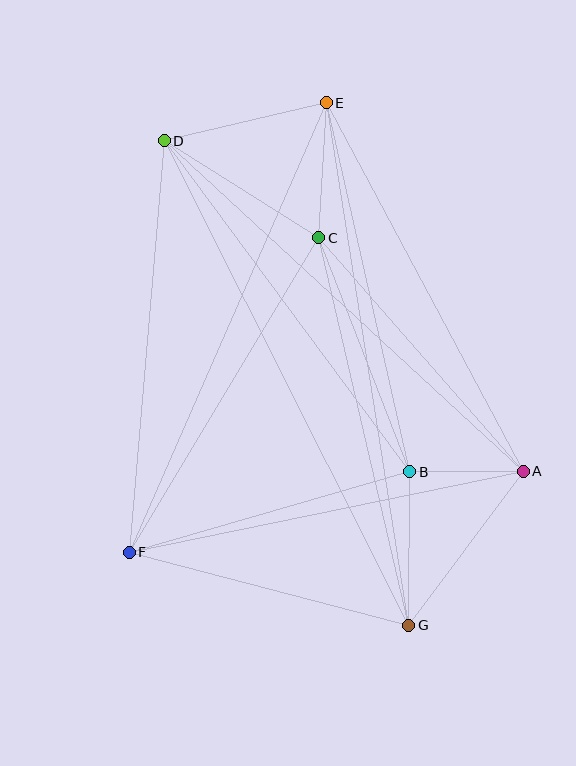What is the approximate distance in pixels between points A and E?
The distance between A and E is approximately 418 pixels.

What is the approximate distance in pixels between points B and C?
The distance between B and C is approximately 251 pixels.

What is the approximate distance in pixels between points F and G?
The distance between F and G is approximately 289 pixels.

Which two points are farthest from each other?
Points D and G are farthest from each other.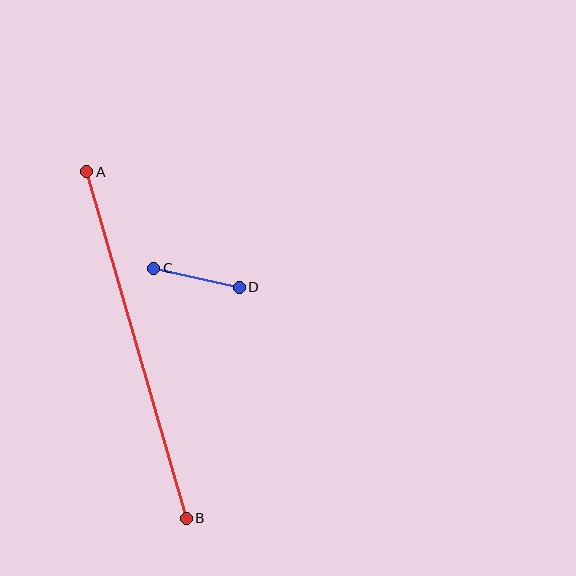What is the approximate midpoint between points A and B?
The midpoint is at approximately (137, 345) pixels.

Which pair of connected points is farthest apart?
Points A and B are farthest apart.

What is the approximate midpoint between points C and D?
The midpoint is at approximately (196, 278) pixels.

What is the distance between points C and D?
The distance is approximately 87 pixels.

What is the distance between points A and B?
The distance is approximately 360 pixels.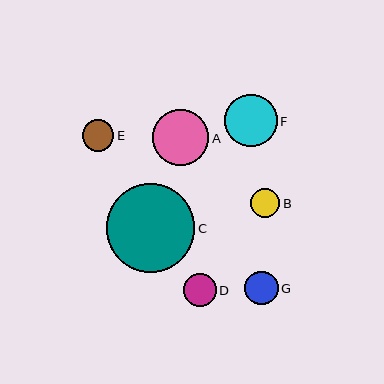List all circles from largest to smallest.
From largest to smallest: C, A, F, G, D, E, B.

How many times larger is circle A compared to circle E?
Circle A is approximately 1.8 times the size of circle E.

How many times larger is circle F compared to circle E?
Circle F is approximately 1.7 times the size of circle E.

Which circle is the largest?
Circle C is the largest with a size of approximately 88 pixels.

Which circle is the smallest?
Circle B is the smallest with a size of approximately 29 pixels.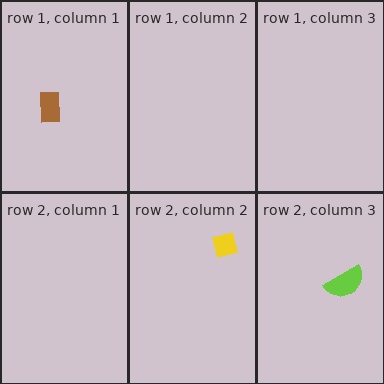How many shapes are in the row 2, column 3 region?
1.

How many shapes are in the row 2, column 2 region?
1.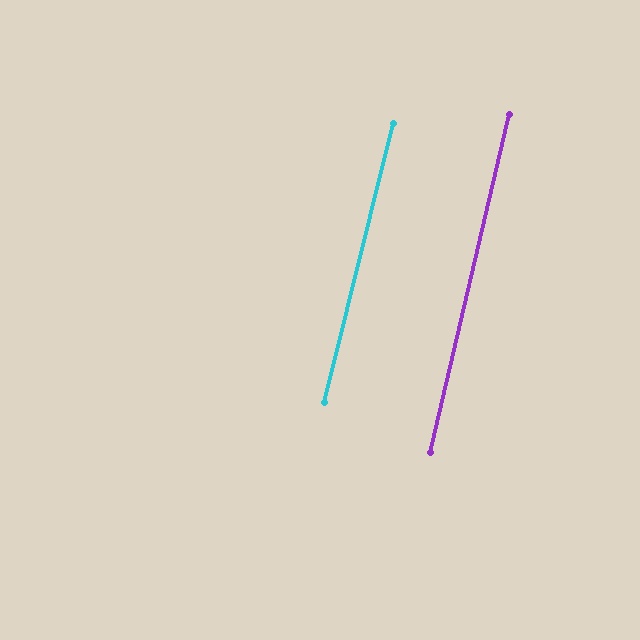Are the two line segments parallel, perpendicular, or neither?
Parallel — their directions differ by only 0.6°.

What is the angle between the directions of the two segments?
Approximately 1 degree.